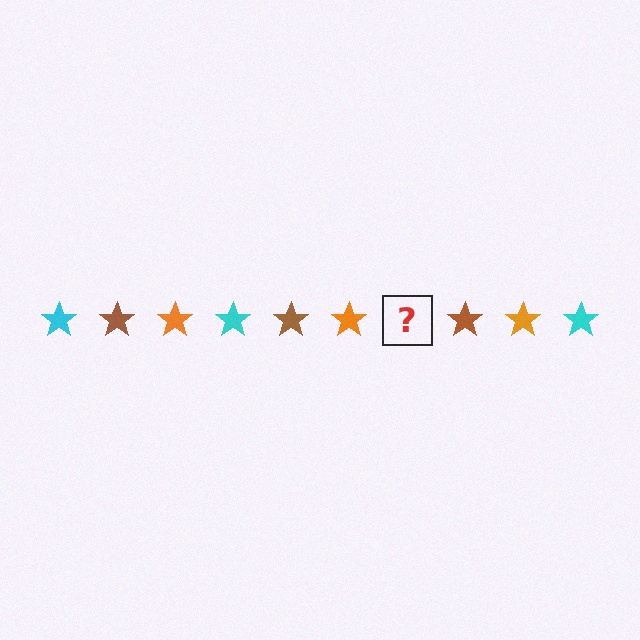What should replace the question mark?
The question mark should be replaced with a cyan star.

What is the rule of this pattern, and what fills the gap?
The rule is that the pattern cycles through cyan, brown, orange stars. The gap should be filled with a cyan star.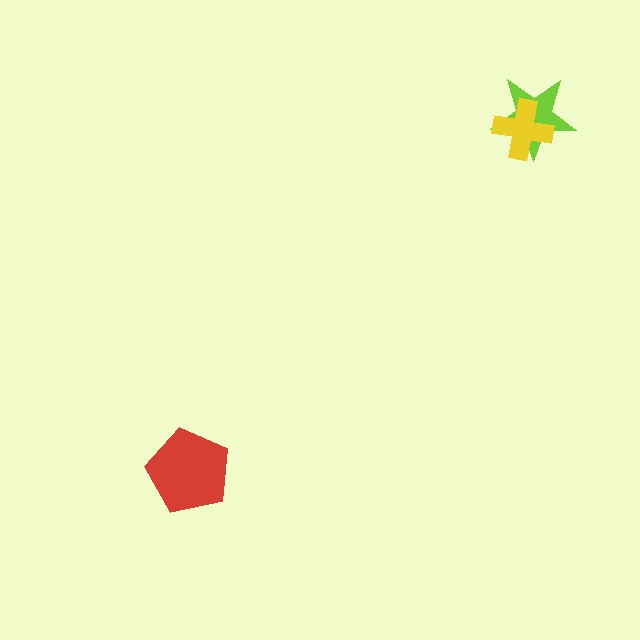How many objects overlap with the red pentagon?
0 objects overlap with the red pentagon.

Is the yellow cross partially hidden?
No, no other shape covers it.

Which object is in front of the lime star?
The yellow cross is in front of the lime star.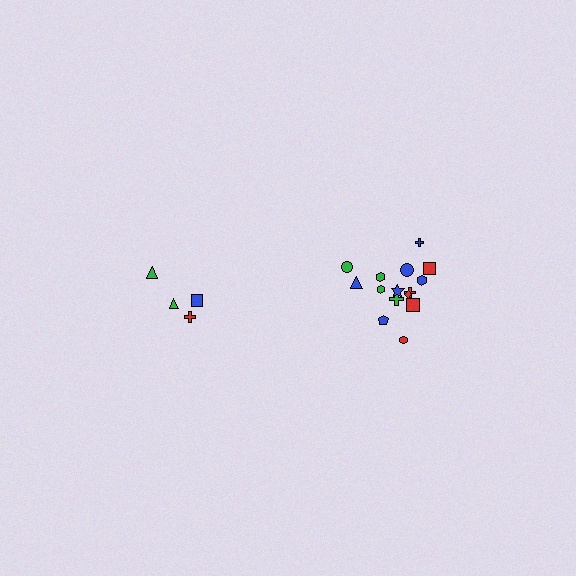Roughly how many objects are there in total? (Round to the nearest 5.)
Roughly 20 objects in total.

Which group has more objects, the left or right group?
The right group.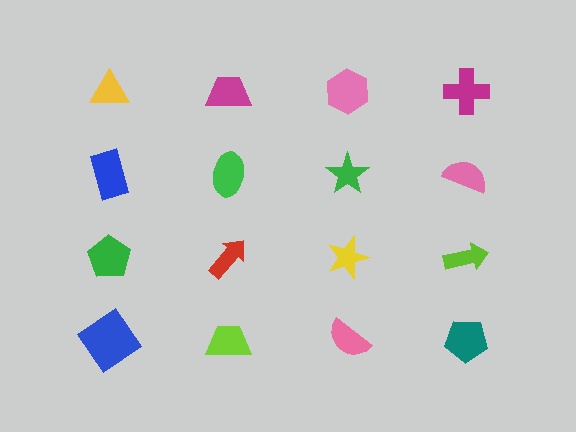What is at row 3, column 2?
A red arrow.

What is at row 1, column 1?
A yellow triangle.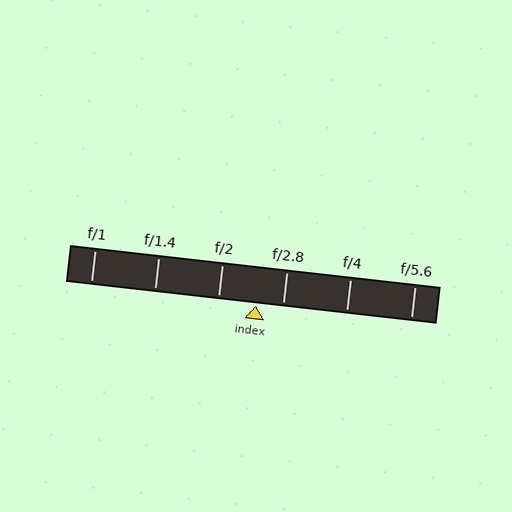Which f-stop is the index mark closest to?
The index mark is closest to f/2.8.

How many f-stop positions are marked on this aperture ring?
There are 6 f-stop positions marked.